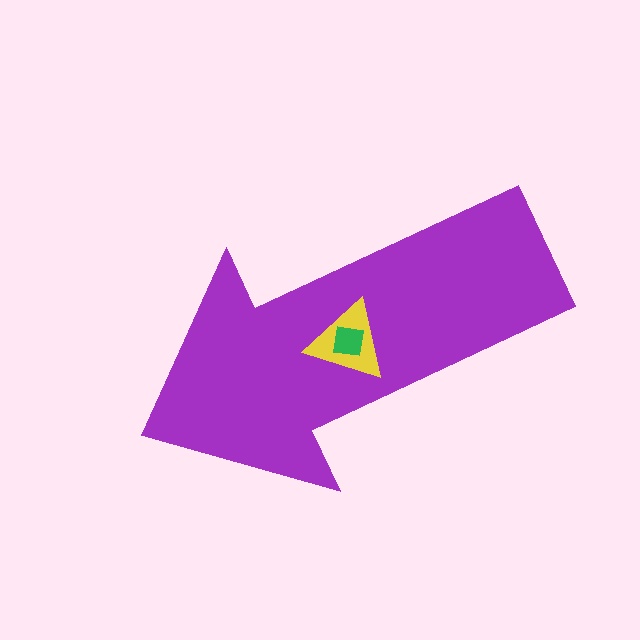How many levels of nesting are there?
3.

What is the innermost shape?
The green square.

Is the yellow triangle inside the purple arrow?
Yes.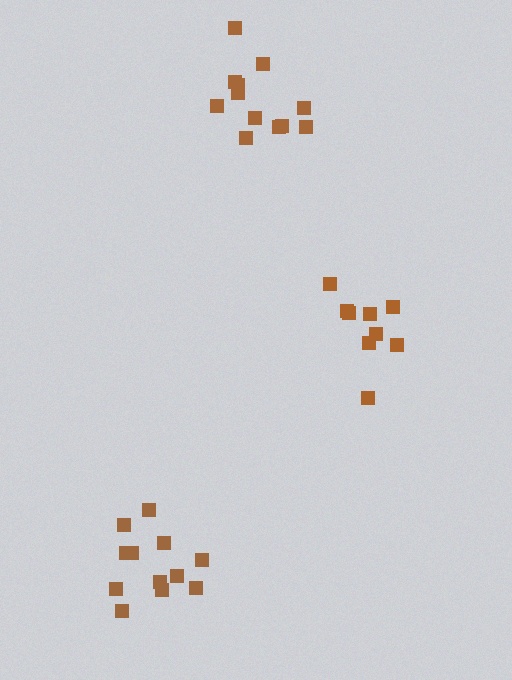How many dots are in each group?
Group 1: 9 dots, Group 2: 12 dots, Group 3: 12 dots (33 total).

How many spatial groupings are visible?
There are 3 spatial groupings.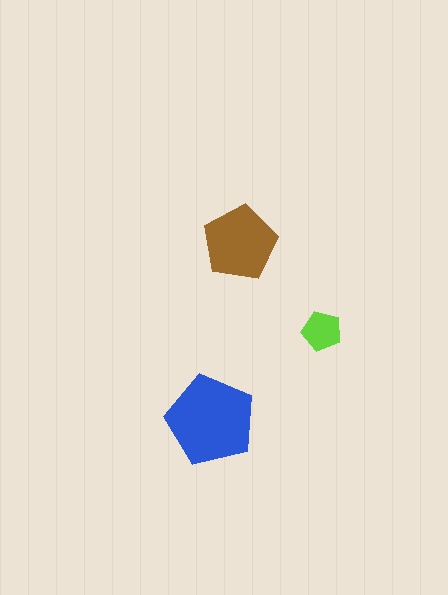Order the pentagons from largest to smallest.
the blue one, the brown one, the lime one.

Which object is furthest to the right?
The lime pentagon is rightmost.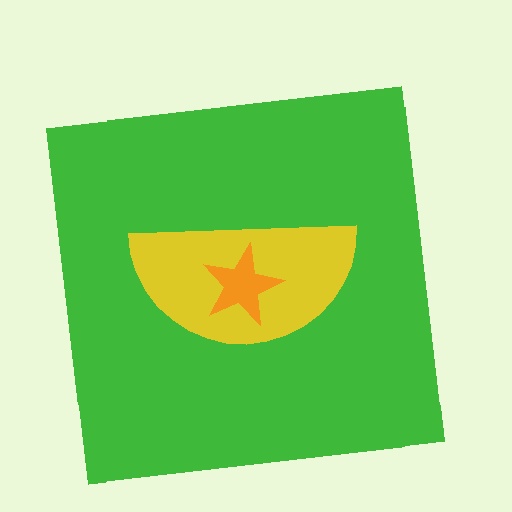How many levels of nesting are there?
3.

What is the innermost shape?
The orange star.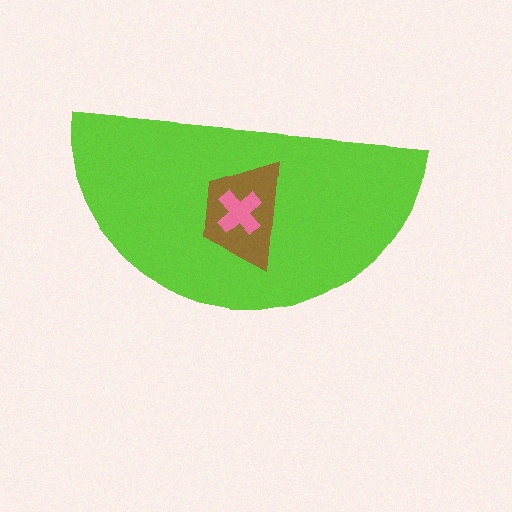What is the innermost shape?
The pink cross.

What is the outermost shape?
The lime semicircle.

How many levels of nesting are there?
3.